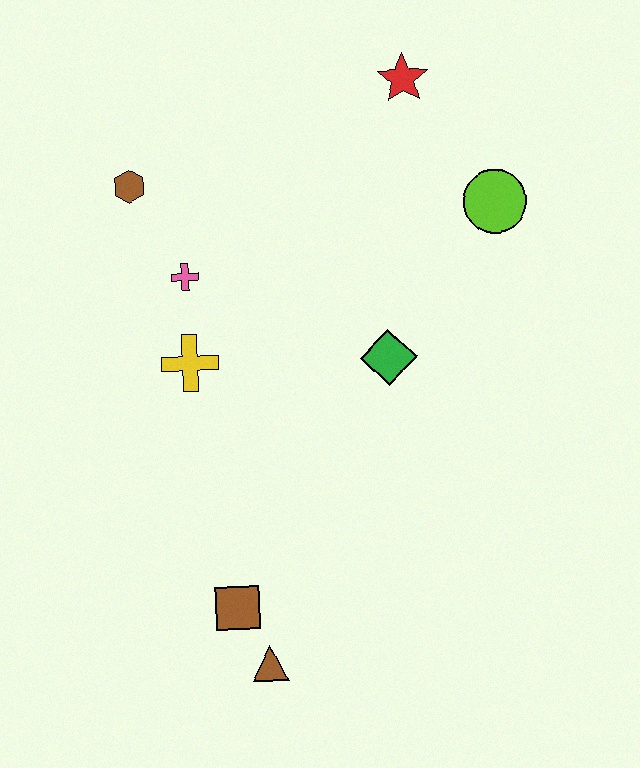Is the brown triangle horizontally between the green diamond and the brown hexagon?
Yes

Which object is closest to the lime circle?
The red star is closest to the lime circle.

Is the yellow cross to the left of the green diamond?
Yes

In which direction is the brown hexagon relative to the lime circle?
The brown hexagon is to the left of the lime circle.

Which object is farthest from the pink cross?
The brown triangle is farthest from the pink cross.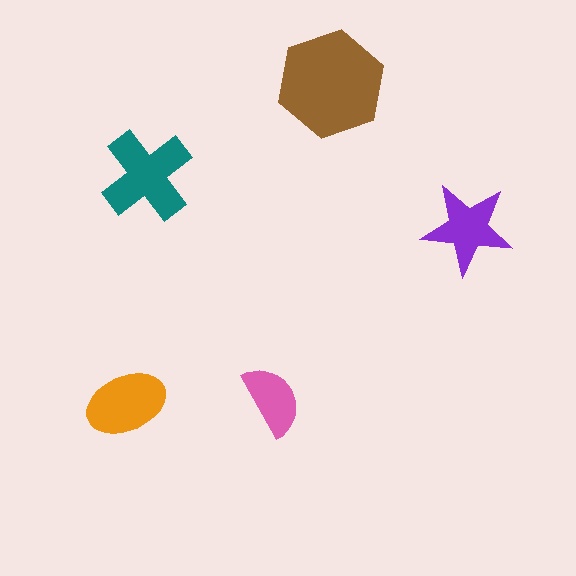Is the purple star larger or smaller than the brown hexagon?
Smaller.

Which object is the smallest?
The pink semicircle.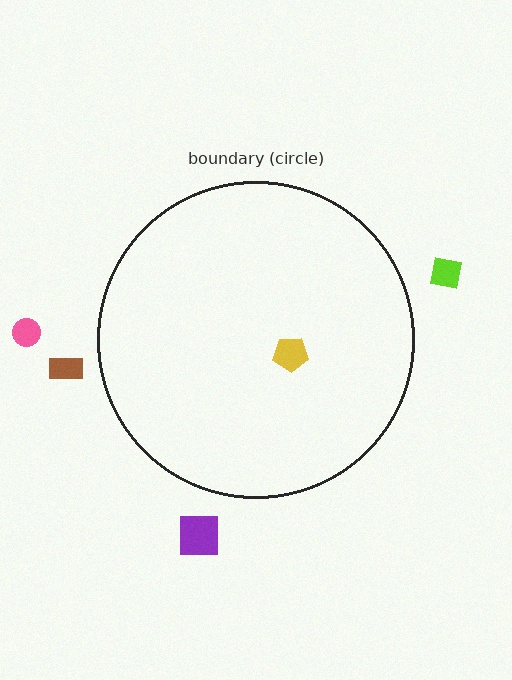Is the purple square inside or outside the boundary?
Outside.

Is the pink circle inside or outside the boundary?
Outside.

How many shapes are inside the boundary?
1 inside, 4 outside.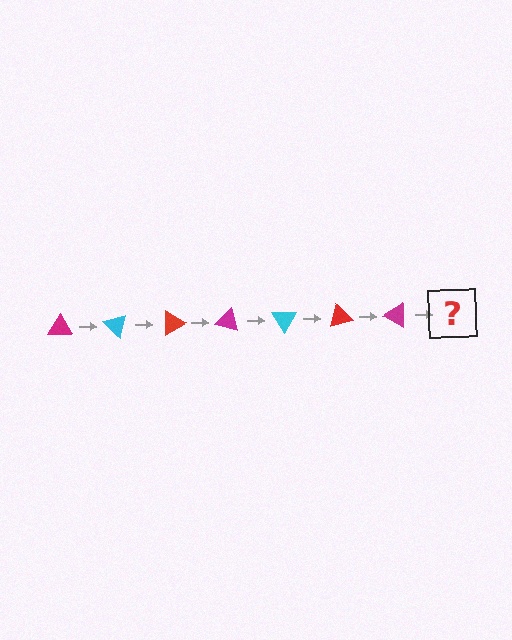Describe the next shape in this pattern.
It should be a cyan triangle, rotated 315 degrees from the start.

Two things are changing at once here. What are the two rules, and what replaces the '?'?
The two rules are that it rotates 45 degrees each step and the color cycles through magenta, cyan, and red. The '?' should be a cyan triangle, rotated 315 degrees from the start.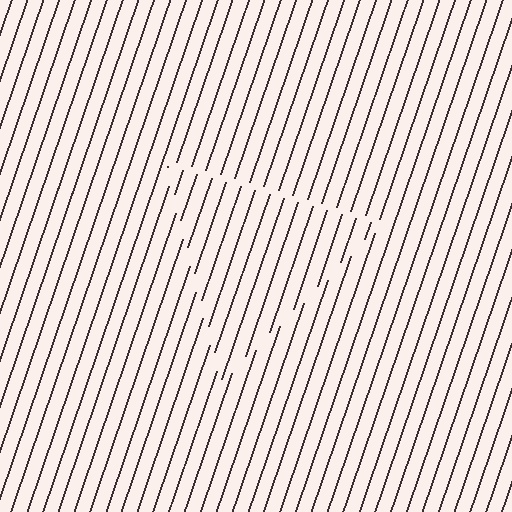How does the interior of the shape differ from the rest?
The interior of the shape contains the same grating, shifted by half a period — the contour is defined by the phase discontinuity where line-ends from the inner and outer gratings abut.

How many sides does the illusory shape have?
3 sides — the line-ends trace a triangle.